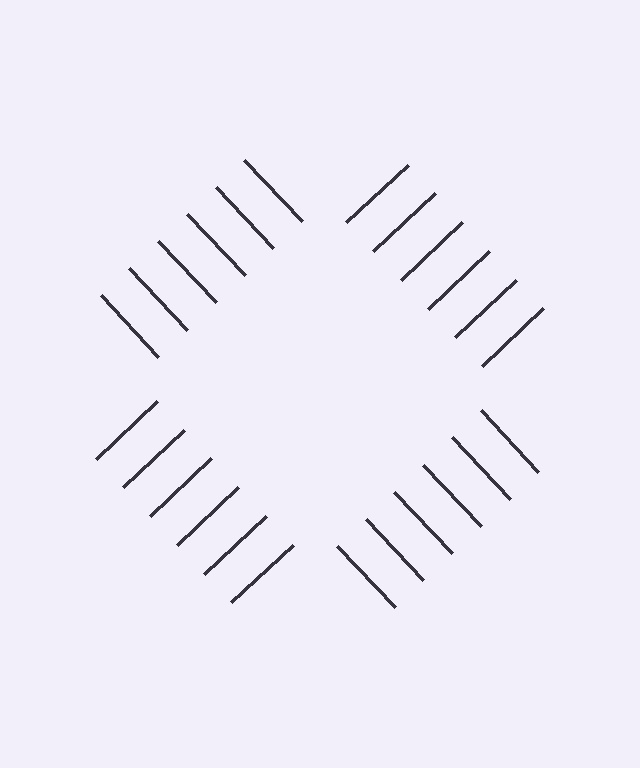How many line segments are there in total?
24 — 6 along each of the 4 edges.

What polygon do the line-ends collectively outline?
An illusory square — the line segments terminate on its edges but no continuous stroke is drawn.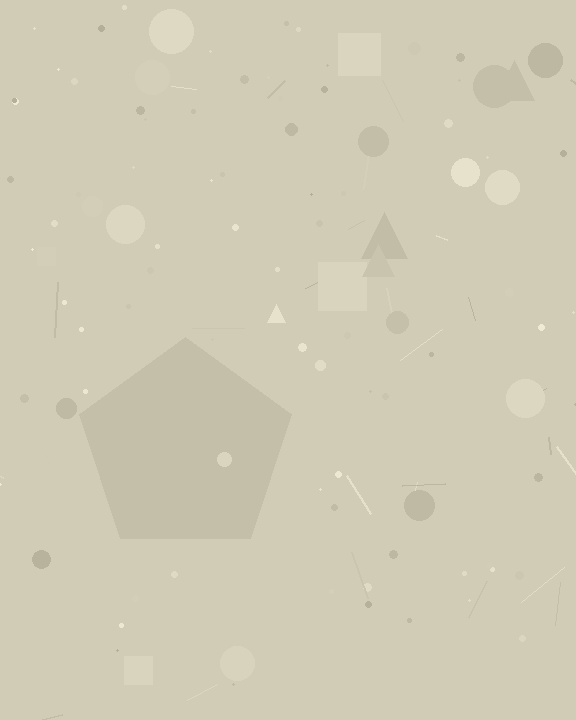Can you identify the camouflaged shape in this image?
The camouflaged shape is a pentagon.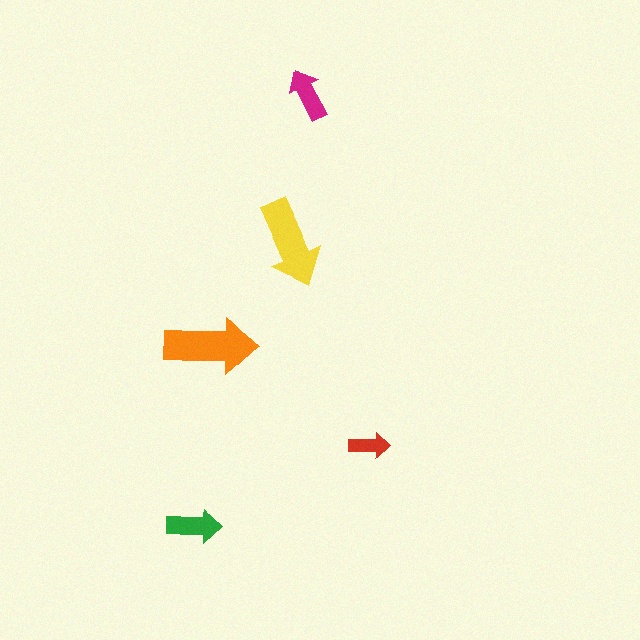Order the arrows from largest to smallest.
the orange one, the yellow one, the green one, the magenta one, the red one.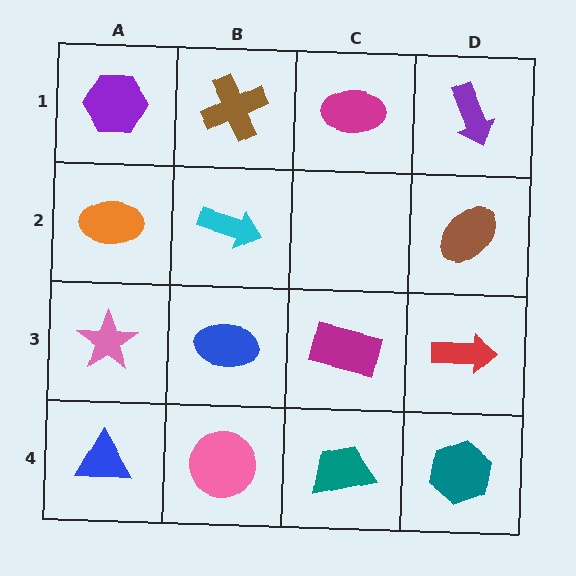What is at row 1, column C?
A magenta ellipse.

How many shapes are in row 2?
3 shapes.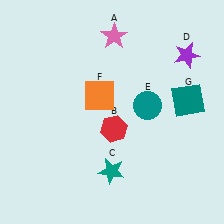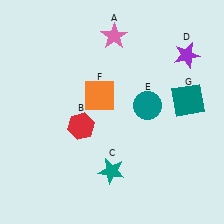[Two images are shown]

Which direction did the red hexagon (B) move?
The red hexagon (B) moved left.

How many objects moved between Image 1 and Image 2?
1 object moved between the two images.